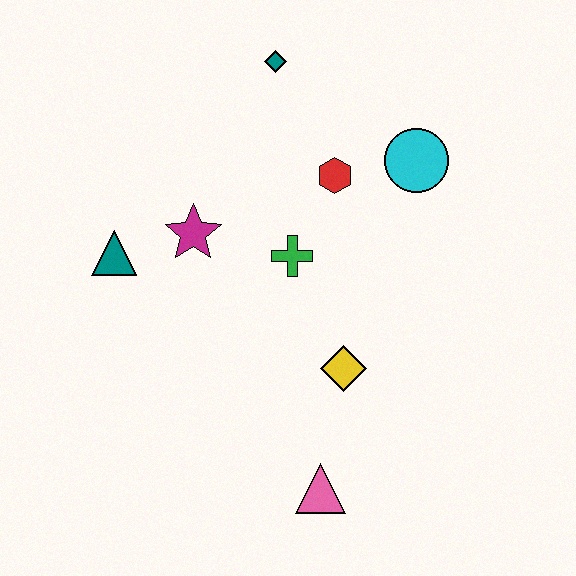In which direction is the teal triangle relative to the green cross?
The teal triangle is to the left of the green cross.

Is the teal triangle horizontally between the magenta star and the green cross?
No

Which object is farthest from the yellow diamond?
The teal diamond is farthest from the yellow diamond.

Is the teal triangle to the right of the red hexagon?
No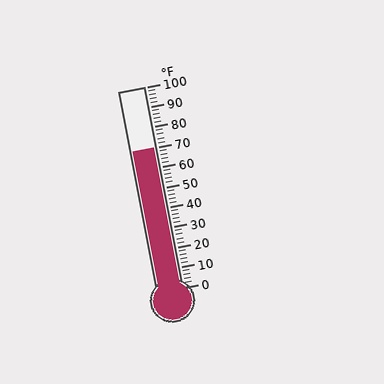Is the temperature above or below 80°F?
The temperature is below 80°F.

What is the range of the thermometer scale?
The thermometer scale ranges from 0°F to 100°F.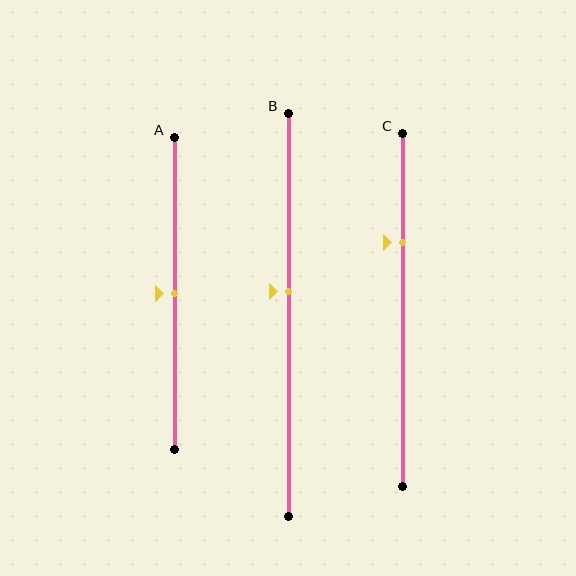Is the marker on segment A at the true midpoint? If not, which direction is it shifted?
Yes, the marker on segment A is at the true midpoint.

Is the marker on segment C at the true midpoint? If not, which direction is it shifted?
No, the marker on segment C is shifted upward by about 19% of the segment length.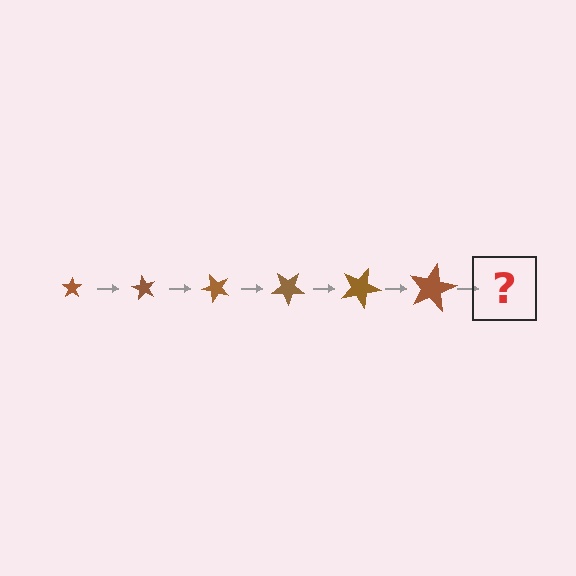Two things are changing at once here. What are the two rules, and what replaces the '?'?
The two rules are that the star grows larger each step and it rotates 60 degrees each step. The '?' should be a star, larger than the previous one and rotated 360 degrees from the start.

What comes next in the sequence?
The next element should be a star, larger than the previous one and rotated 360 degrees from the start.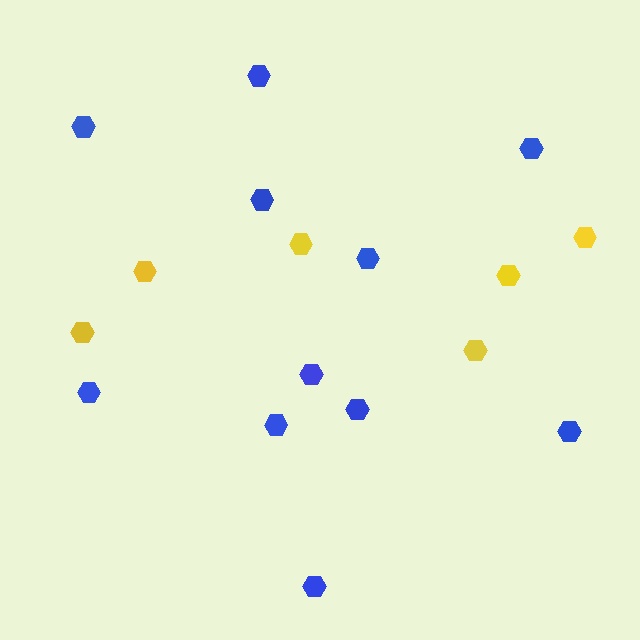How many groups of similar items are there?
There are 2 groups: one group of yellow hexagons (6) and one group of blue hexagons (11).